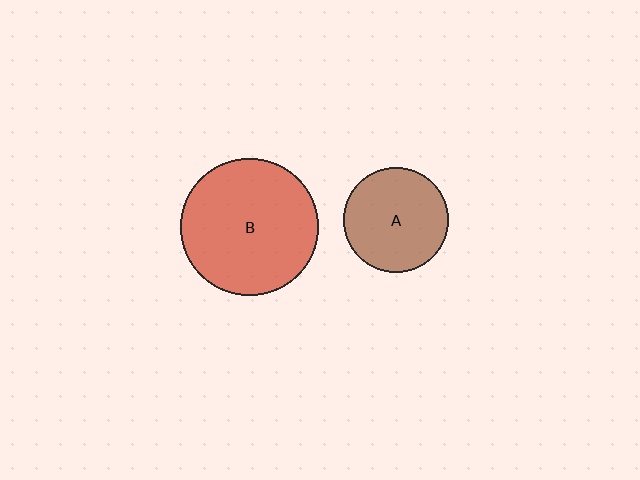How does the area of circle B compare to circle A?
Approximately 1.7 times.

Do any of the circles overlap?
No, none of the circles overlap.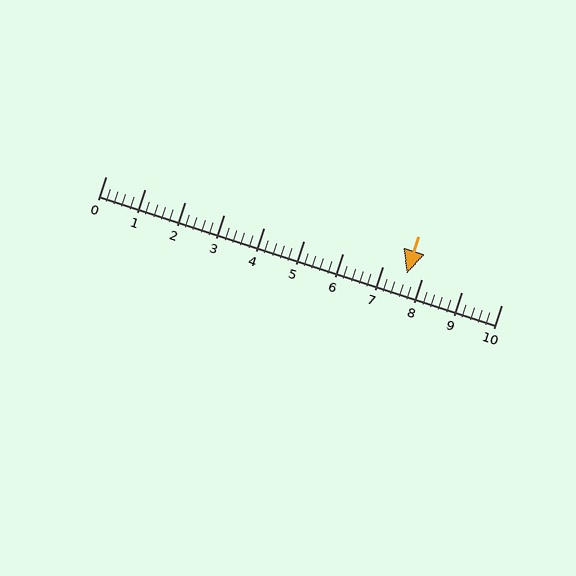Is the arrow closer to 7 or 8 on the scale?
The arrow is closer to 8.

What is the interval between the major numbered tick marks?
The major tick marks are spaced 1 units apart.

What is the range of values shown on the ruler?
The ruler shows values from 0 to 10.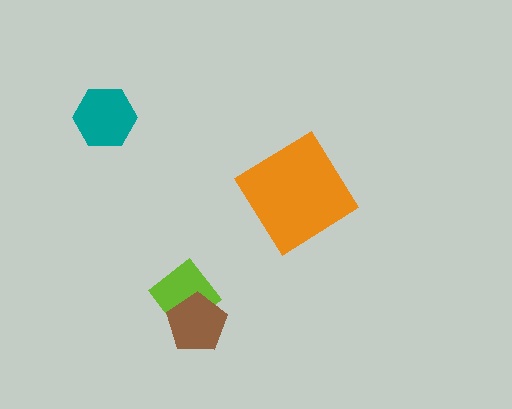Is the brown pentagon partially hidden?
No, no other shape covers it.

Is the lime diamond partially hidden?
Yes, it is partially covered by another shape.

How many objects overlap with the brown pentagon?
1 object overlaps with the brown pentagon.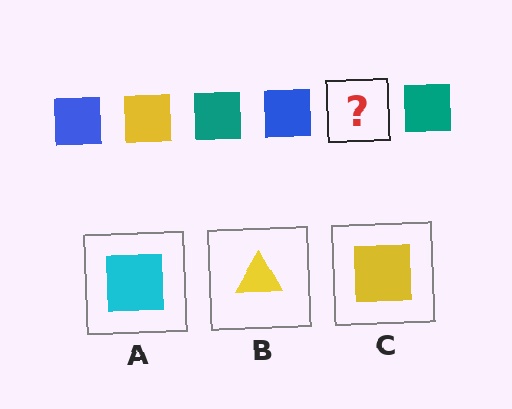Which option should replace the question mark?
Option C.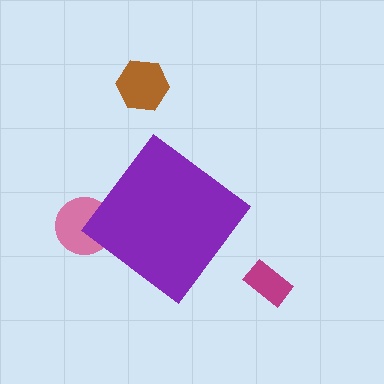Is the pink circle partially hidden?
Yes, the pink circle is partially hidden behind the purple diamond.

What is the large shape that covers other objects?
A purple diamond.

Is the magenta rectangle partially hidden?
No, the magenta rectangle is fully visible.